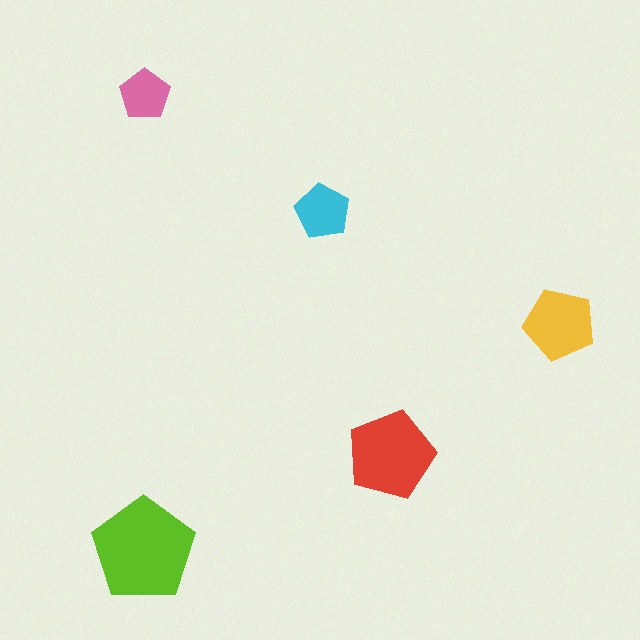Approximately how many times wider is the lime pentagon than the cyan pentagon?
About 2 times wider.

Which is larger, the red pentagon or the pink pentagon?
The red one.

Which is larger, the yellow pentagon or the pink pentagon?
The yellow one.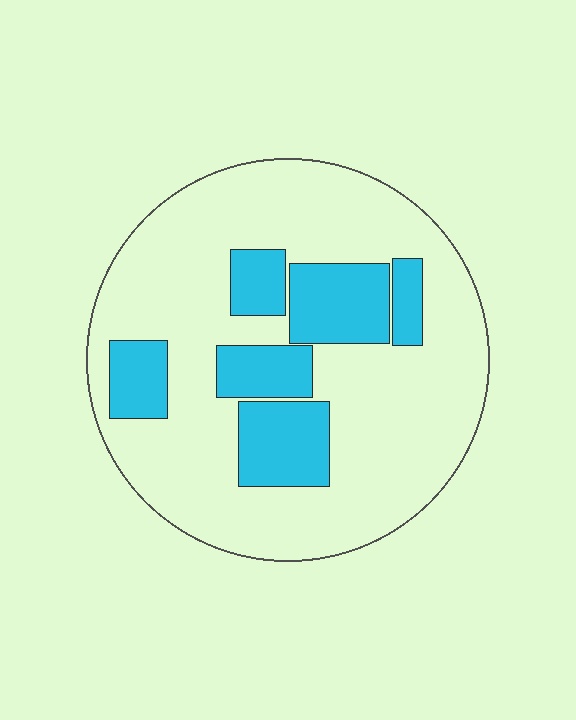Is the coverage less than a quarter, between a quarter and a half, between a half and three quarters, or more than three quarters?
Between a quarter and a half.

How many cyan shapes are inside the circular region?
6.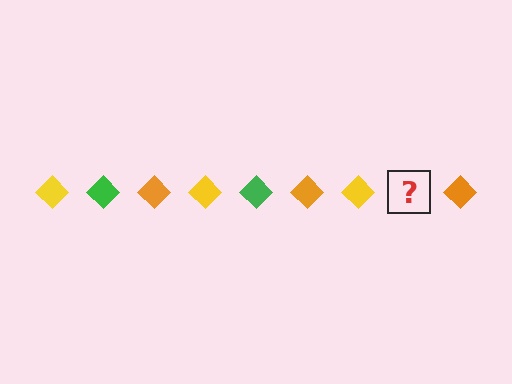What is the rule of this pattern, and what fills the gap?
The rule is that the pattern cycles through yellow, green, orange diamonds. The gap should be filled with a green diamond.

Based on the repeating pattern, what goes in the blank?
The blank should be a green diamond.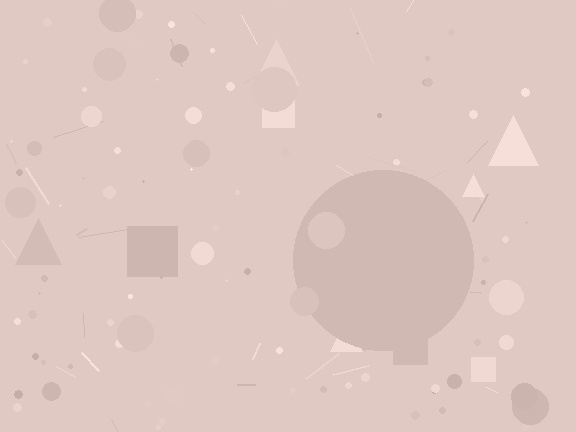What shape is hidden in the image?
A circle is hidden in the image.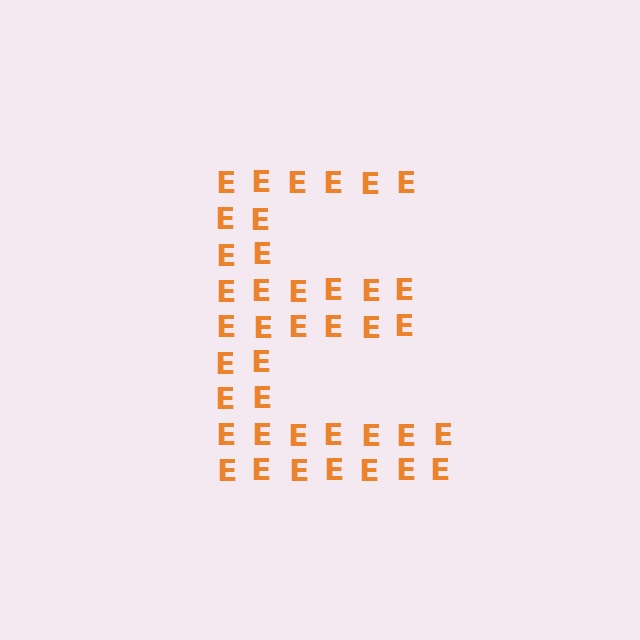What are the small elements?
The small elements are letter E's.